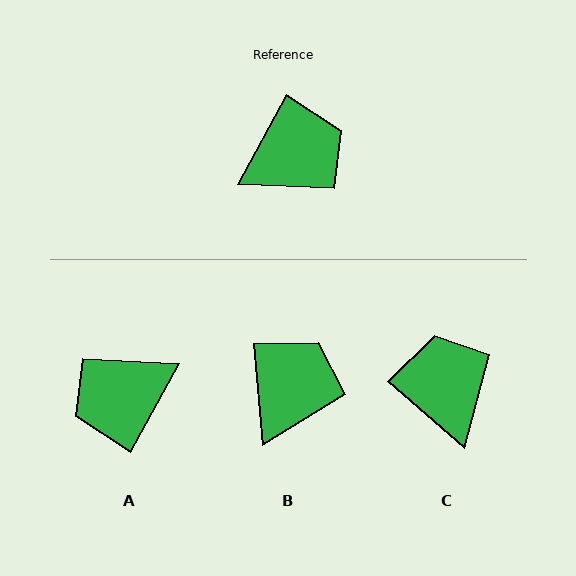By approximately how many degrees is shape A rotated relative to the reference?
Approximately 180 degrees counter-clockwise.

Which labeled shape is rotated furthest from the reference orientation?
A, about 180 degrees away.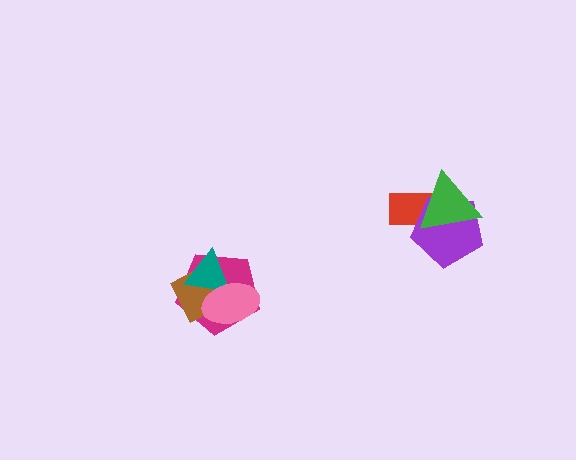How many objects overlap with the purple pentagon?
2 objects overlap with the purple pentagon.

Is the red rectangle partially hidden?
Yes, it is partially covered by another shape.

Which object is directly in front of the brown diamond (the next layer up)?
The teal triangle is directly in front of the brown diamond.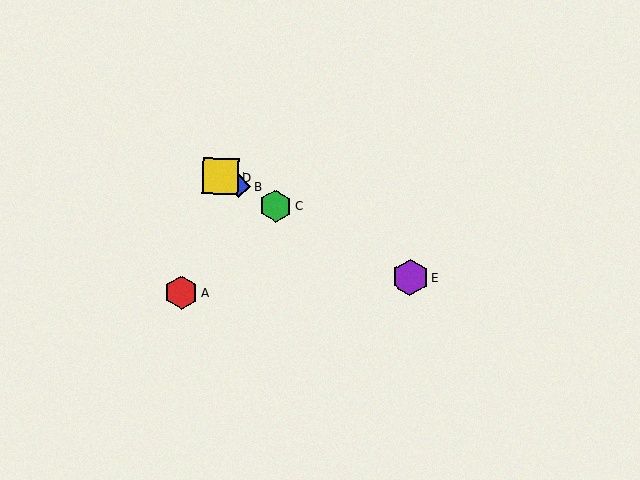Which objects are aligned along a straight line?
Objects B, C, D, E are aligned along a straight line.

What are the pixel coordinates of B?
Object B is at (239, 186).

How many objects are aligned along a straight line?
4 objects (B, C, D, E) are aligned along a straight line.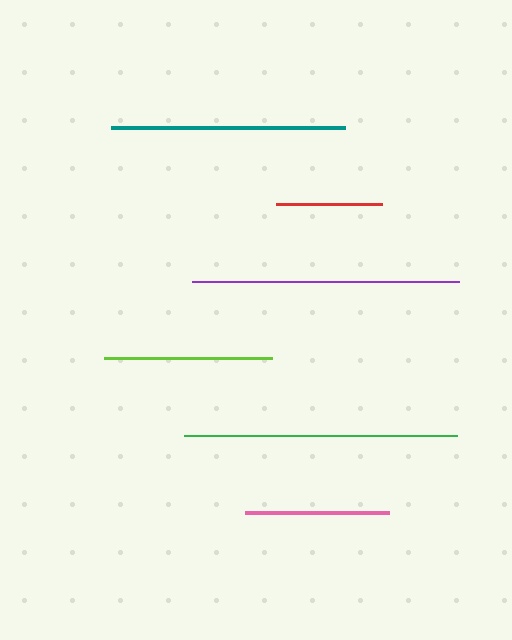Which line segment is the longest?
The green line is the longest at approximately 273 pixels.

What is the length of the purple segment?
The purple segment is approximately 267 pixels long.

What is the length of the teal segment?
The teal segment is approximately 234 pixels long.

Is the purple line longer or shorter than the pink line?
The purple line is longer than the pink line.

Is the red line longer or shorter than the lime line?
The lime line is longer than the red line.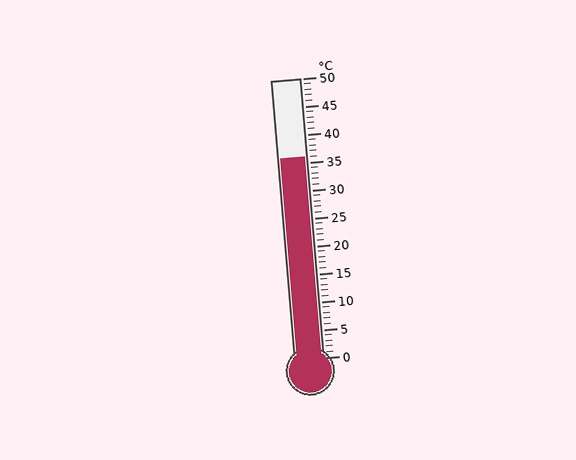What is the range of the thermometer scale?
The thermometer scale ranges from 0°C to 50°C.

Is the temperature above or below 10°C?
The temperature is above 10°C.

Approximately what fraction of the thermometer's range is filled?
The thermometer is filled to approximately 70% of its range.